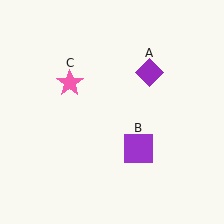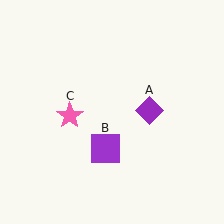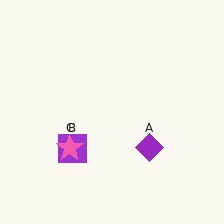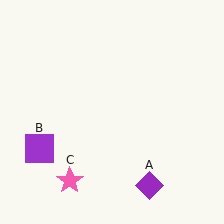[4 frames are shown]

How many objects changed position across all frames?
3 objects changed position: purple diamond (object A), purple square (object B), pink star (object C).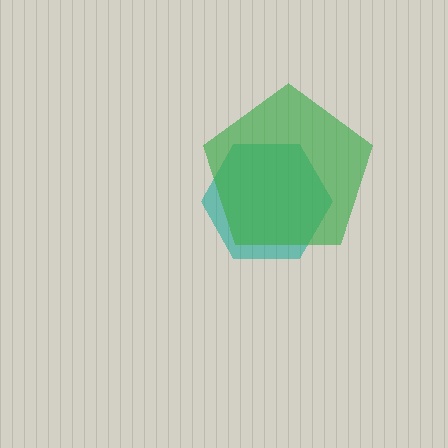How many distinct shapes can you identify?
There are 2 distinct shapes: a teal hexagon, a green pentagon.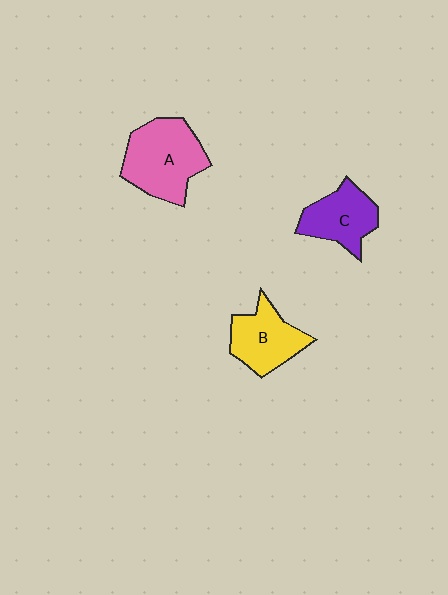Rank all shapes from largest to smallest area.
From largest to smallest: A (pink), B (yellow), C (purple).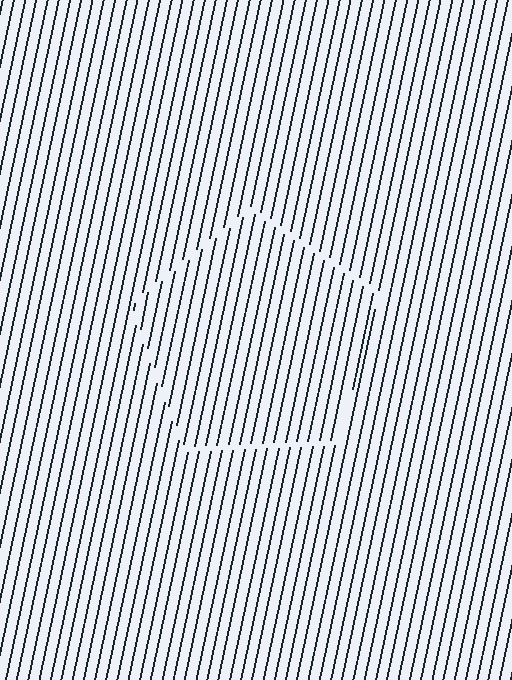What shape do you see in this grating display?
An illusory pentagon. The interior of the shape contains the same grating, shifted by half a period — the contour is defined by the phase discontinuity where line-ends from the inner and outer gratings abut.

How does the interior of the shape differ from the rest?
The interior of the shape contains the same grating, shifted by half a period — the contour is defined by the phase discontinuity where line-ends from the inner and outer gratings abut.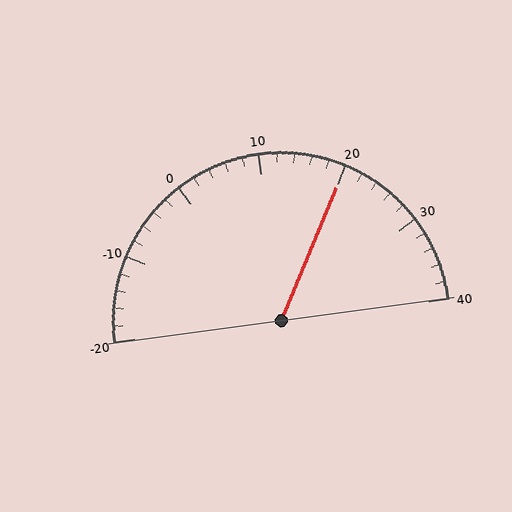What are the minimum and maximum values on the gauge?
The gauge ranges from -20 to 40.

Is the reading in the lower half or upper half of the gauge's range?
The reading is in the upper half of the range (-20 to 40).